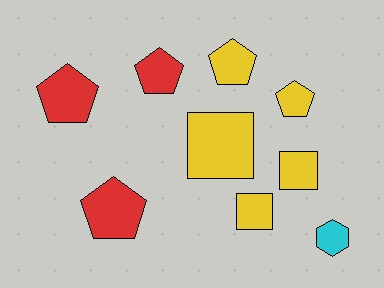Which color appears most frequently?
Yellow, with 5 objects.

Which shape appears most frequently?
Pentagon, with 5 objects.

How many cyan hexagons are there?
There is 1 cyan hexagon.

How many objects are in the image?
There are 9 objects.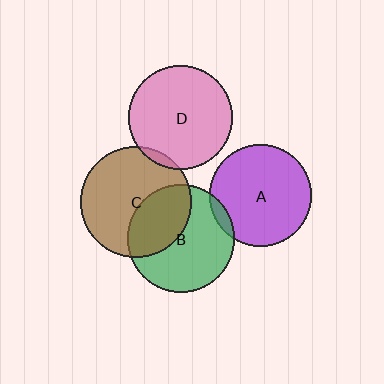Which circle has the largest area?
Circle C (brown).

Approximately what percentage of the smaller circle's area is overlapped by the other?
Approximately 5%.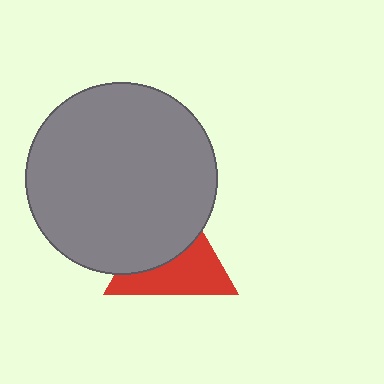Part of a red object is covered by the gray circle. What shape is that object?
It is a triangle.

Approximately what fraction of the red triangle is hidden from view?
Roughly 49% of the red triangle is hidden behind the gray circle.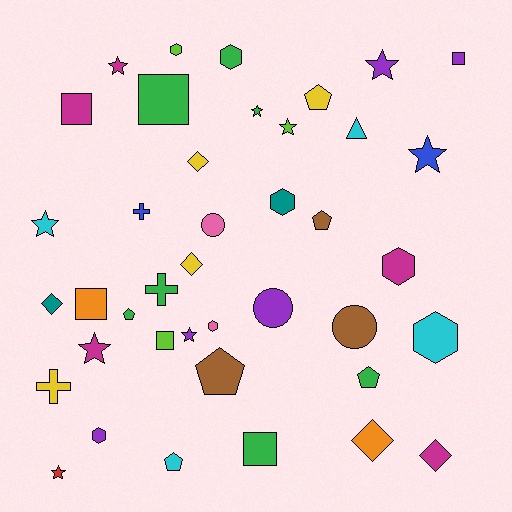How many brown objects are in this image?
There are 3 brown objects.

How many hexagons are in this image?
There are 7 hexagons.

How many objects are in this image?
There are 40 objects.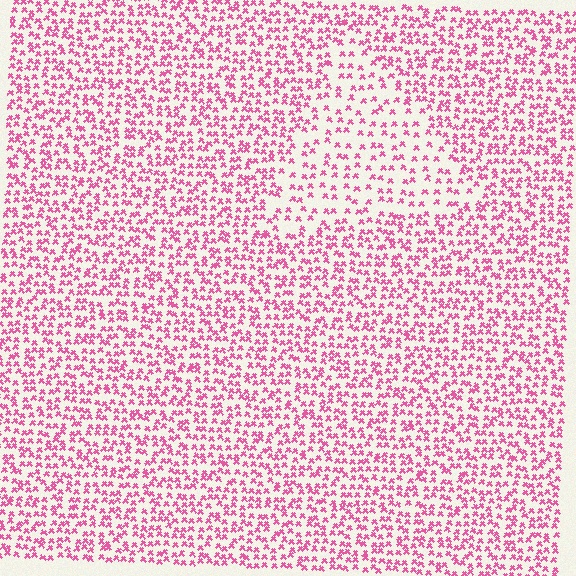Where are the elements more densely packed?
The elements are more densely packed outside the triangle boundary.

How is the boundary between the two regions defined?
The boundary is defined by a change in element density (approximately 1.9x ratio). All elements are the same color, size, and shape.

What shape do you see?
I see a triangle.